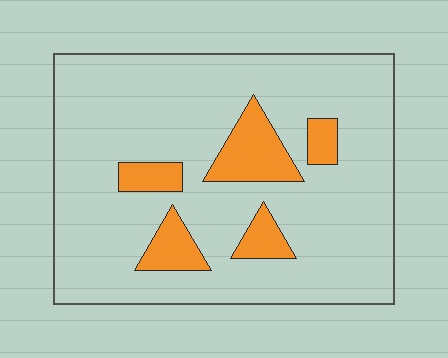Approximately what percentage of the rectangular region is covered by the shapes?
Approximately 15%.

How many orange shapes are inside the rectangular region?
5.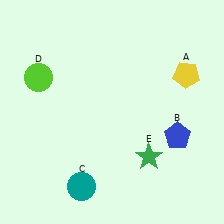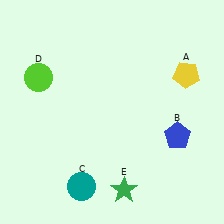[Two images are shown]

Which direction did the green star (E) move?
The green star (E) moved down.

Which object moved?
The green star (E) moved down.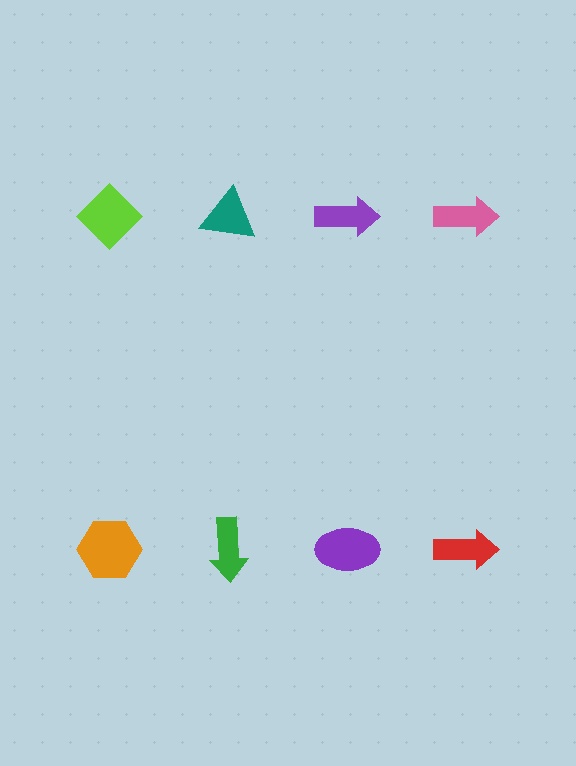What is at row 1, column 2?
A teal triangle.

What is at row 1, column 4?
A pink arrow.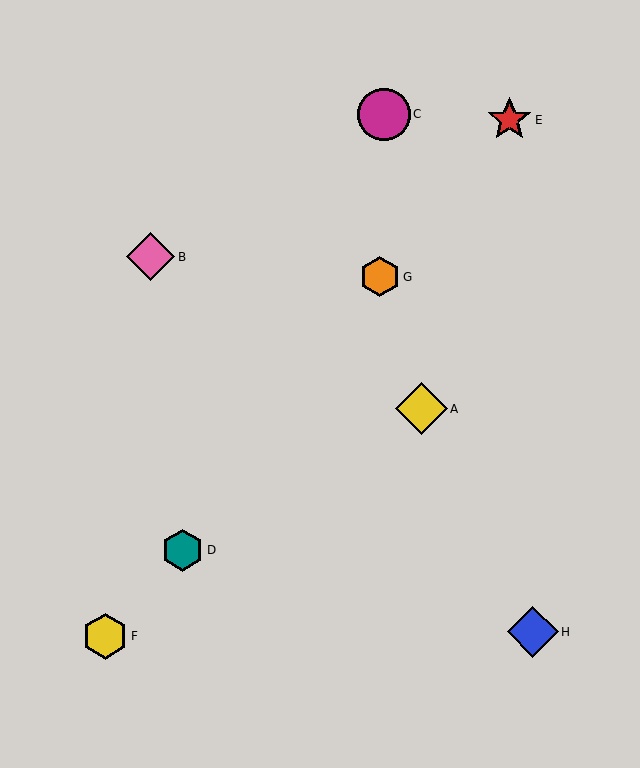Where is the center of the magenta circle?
The center of the magenta circle is at (384, 114).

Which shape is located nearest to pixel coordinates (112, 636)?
The yellow hexagon (labeled F) at (105, 636) is nearest to that location.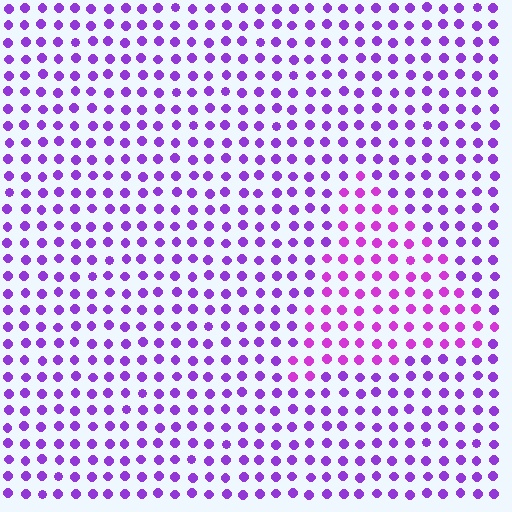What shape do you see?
I see a triangle.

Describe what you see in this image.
The image is filled with small purple elements in a uniform arrangement. A triangle-shaped region is visible where the elements are tinted to a slightly different hue, forming a subtle color boundary.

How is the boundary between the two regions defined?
The boundary is defined purely by a slight shift in hue (about 25 degrees). Spacing, size, and orientation are identical on both sides.